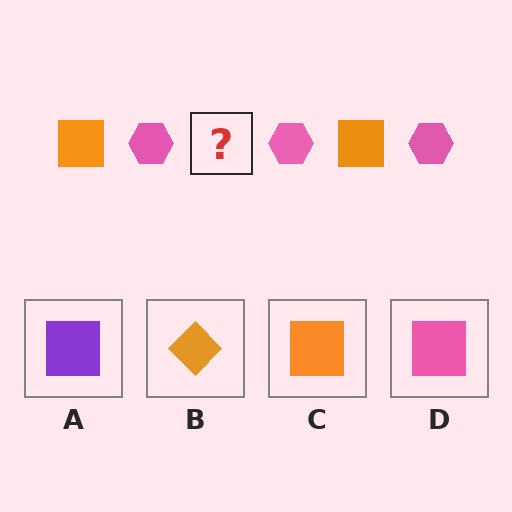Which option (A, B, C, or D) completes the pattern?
C.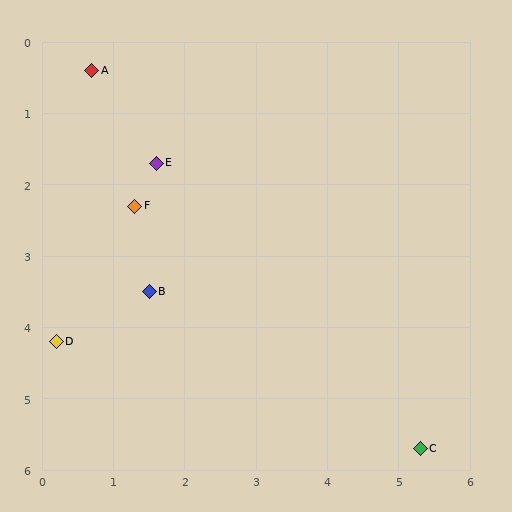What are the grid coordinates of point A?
Point A is at approximately (0.7, 0.4).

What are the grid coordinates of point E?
Point E is at approximately (1.6, 1.7).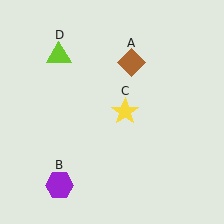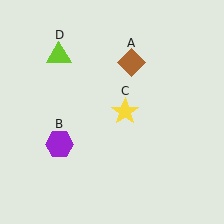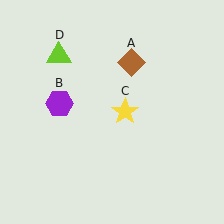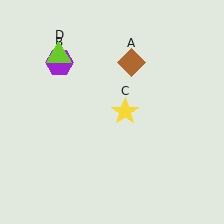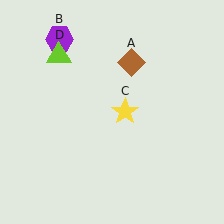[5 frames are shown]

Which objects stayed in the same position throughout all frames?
Brown diamond (object A) and yellow star (object C) and lime triangle (object D) remained stationary.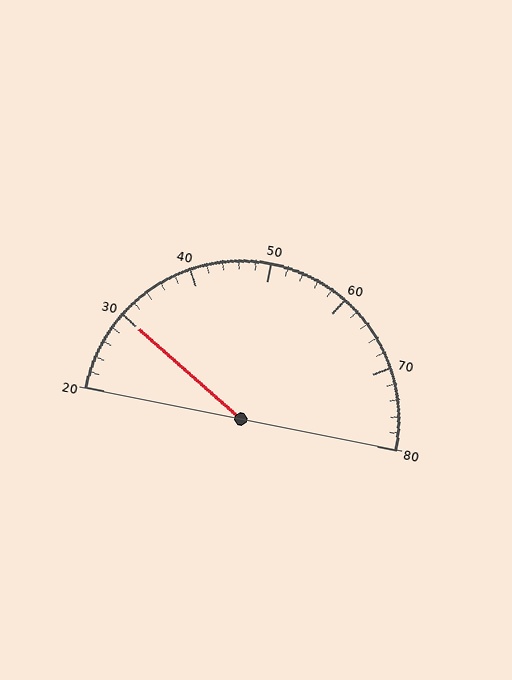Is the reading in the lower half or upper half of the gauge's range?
The reading is in the lower half of the range (20 to 80).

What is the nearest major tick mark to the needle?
The nearest major tick mark is 30.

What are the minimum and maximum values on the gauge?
The gauge ranges from 20 to 80.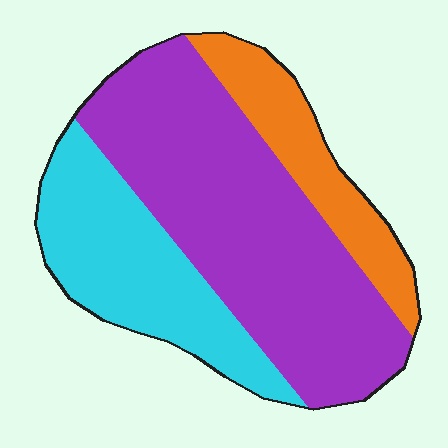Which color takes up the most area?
Purple, at roughly 55%.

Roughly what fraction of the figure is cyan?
Cyan covers 28% of the figure.